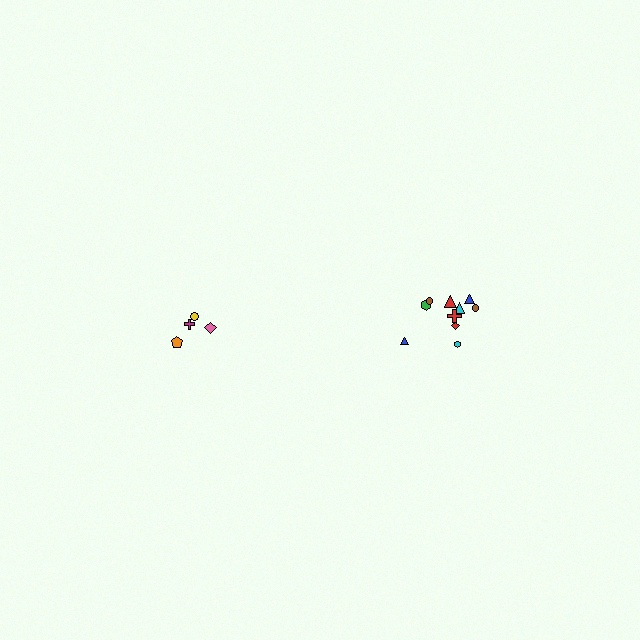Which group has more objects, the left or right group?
The right group.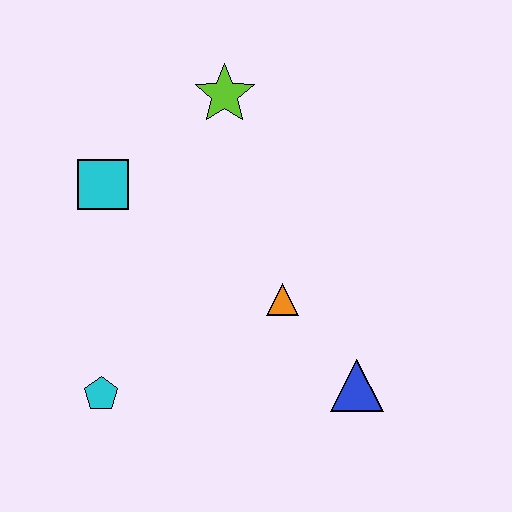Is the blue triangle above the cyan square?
No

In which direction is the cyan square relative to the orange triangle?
The cyan square is to the left of the orange triangle.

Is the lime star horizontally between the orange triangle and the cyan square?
Yes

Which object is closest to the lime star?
The cyan square is closest to the lime star.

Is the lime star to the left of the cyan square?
No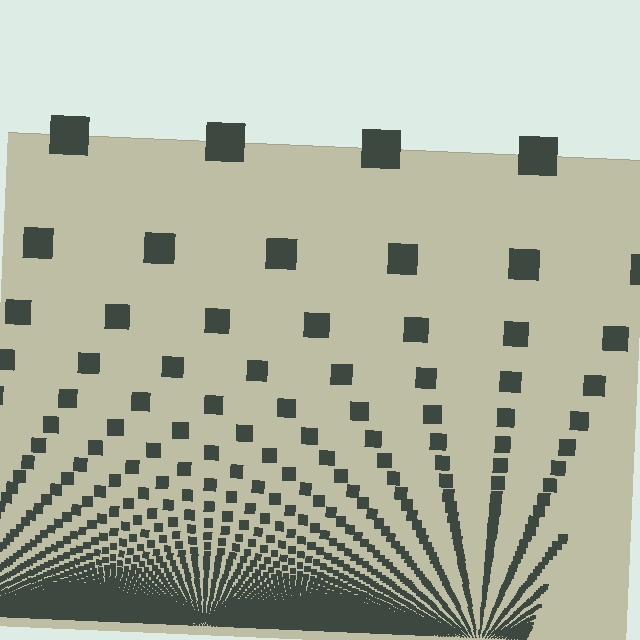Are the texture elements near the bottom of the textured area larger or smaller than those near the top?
Smaller. The gradient is inverted — elements near the bottom are smaller and denser.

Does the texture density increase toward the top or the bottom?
Density increases toward the bottom.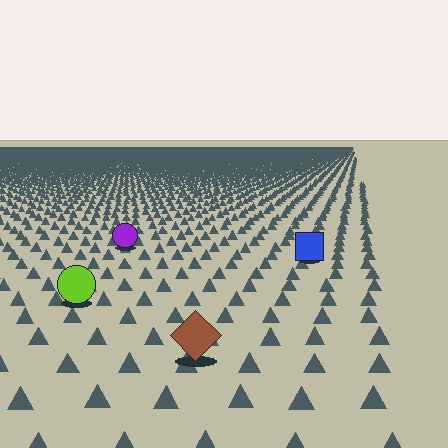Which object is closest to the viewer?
The brown diamond is closest. The texture marks near it are larger and more spread out.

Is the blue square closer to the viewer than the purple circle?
Yes. The blue square is closer — you can tell from the texture gradient: the ground texture is coarser near it.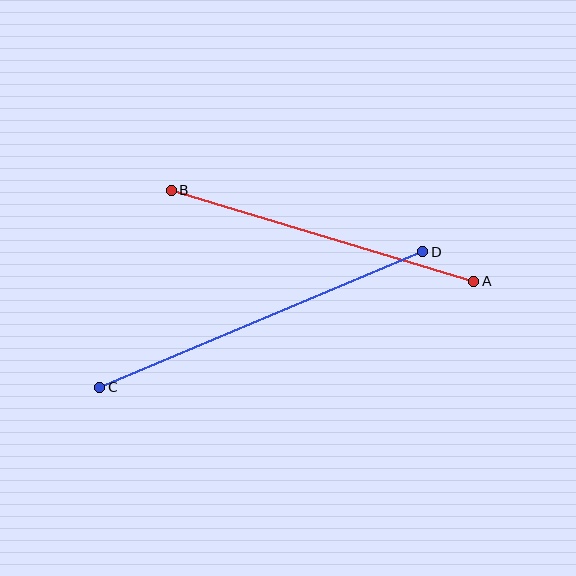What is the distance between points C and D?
The distance is approximately 351 pixels.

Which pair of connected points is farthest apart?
Points C and D are farthest apart.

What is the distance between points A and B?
The distance is approximately 316 pixels.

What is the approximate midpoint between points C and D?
The midpoint is at approximately (261, 319) pixels.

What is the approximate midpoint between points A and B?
The midpoint is at approximately (322, 236) pixels.